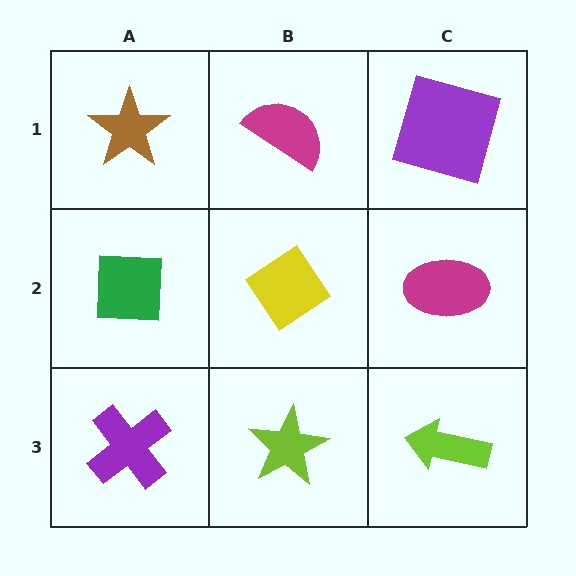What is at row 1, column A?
A brown star.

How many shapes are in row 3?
3 shapes.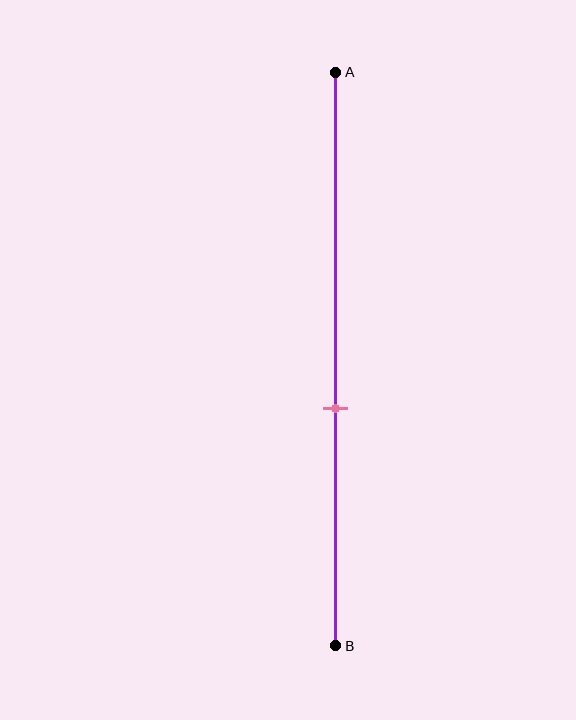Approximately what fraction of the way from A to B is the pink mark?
The pink mark is approximately 60% of the way from A to B.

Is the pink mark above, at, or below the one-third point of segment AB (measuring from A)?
The pink mark is below the one-third point of segment AB.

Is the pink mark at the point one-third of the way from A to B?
No, the mark is at about 60% from A, not at the 33% one-third point.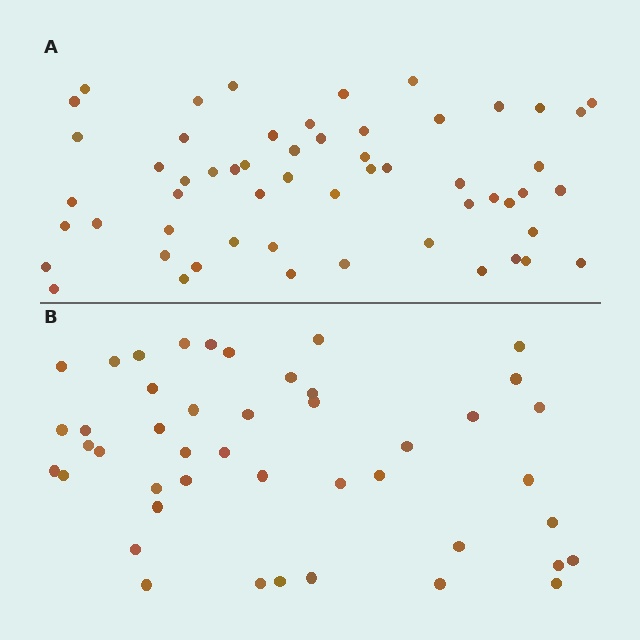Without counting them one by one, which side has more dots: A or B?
Region A (the top region) has more dots.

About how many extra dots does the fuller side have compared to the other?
Region A has roughly 12 or so more dots than region B.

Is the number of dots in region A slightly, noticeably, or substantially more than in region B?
Region A has only slightly more — the two regions are fairly close. The ratio is roughly 1.2 to 1.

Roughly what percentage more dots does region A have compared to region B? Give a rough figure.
About 25% more.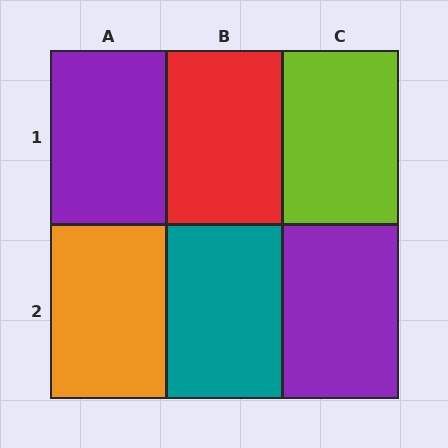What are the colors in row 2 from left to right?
Orange, teal, purple.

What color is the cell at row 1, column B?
Red.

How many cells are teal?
1 cell is teal.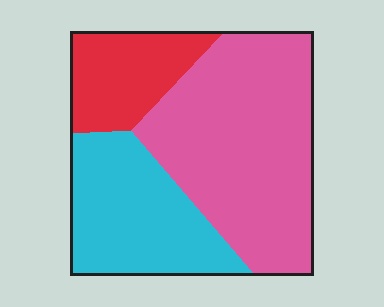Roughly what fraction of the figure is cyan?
Cyan takes up between a sixth and a third of the figure.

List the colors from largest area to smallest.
From largest to smallest: pink, cyan, red.